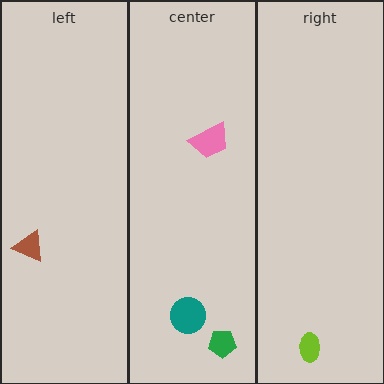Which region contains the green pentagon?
The center region.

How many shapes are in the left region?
1.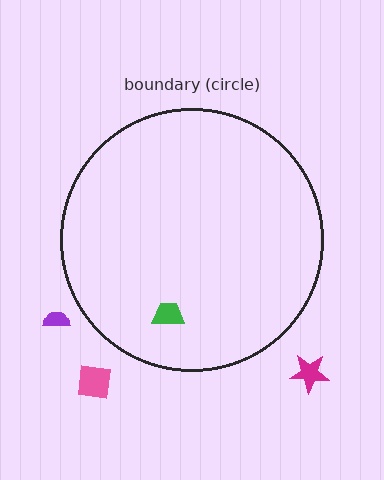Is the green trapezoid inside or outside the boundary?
Inside.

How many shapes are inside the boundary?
1 inside, 3 outside.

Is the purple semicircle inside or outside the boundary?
Outside.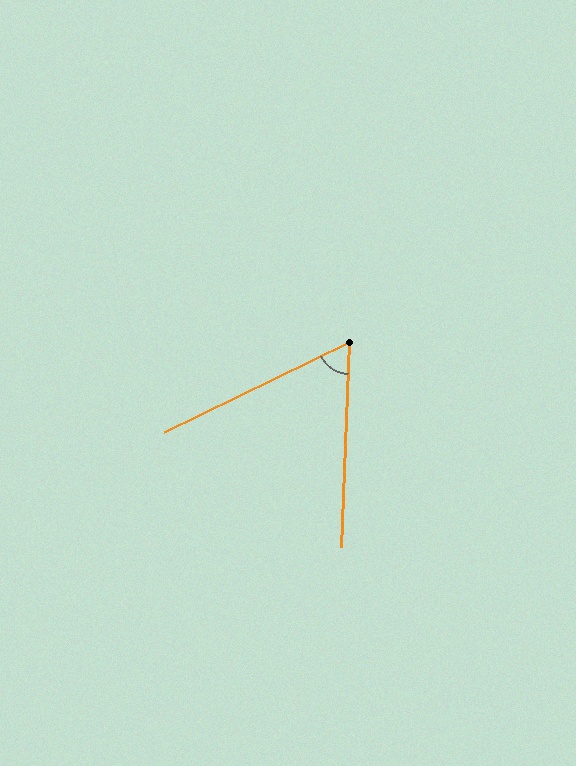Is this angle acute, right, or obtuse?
It is acute.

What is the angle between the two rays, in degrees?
Approximately 62 degrees.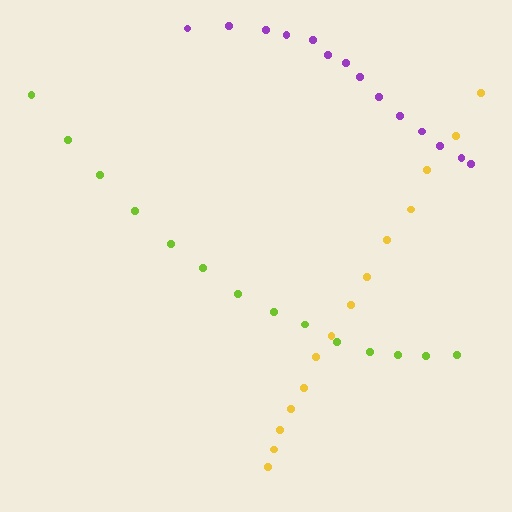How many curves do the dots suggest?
There are 3 distinct paths.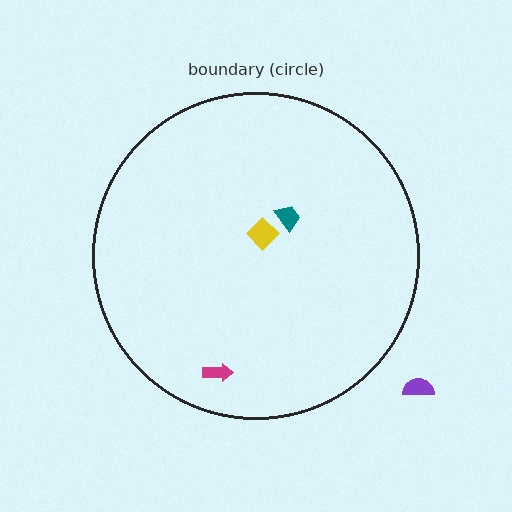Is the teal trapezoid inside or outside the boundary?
Inside.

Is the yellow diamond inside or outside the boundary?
Inside.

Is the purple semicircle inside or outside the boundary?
Outside.